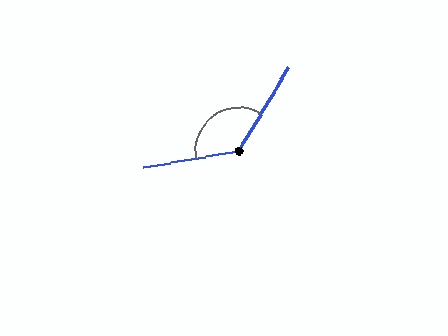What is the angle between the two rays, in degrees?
Approximately 131 degrees.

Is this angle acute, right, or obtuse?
It is obtuse.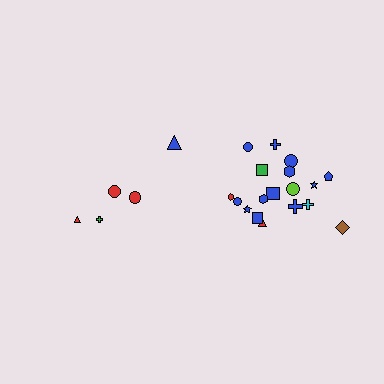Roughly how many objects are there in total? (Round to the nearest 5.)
Roughly 25 objects in total.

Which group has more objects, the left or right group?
The right group.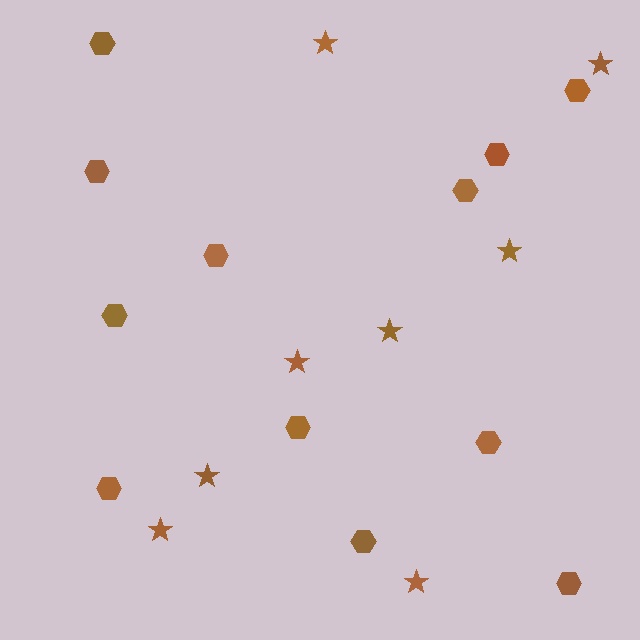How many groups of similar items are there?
There are 2 groups: one group of stars (8) and one group of hexagons (12).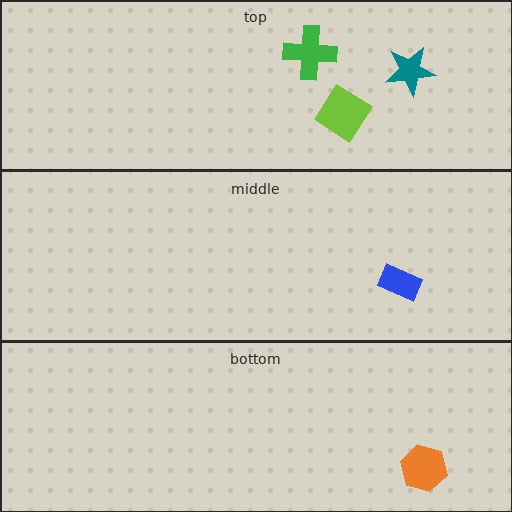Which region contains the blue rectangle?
The middle region.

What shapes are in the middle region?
The blue rectangle.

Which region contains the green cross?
The top region.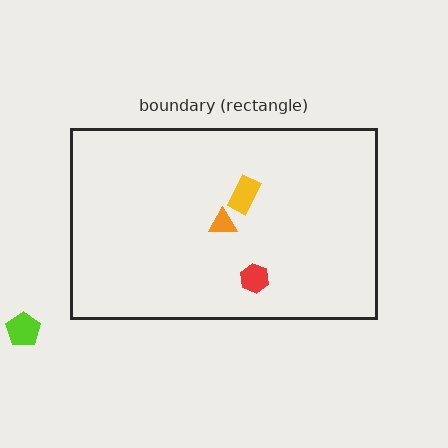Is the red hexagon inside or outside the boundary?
Inside.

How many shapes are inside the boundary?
3 inside, 1 outside.